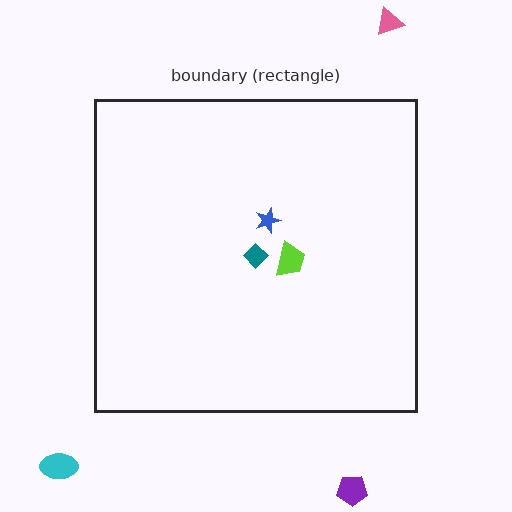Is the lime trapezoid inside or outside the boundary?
Inside.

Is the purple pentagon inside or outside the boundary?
Outside.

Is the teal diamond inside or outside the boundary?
Inside.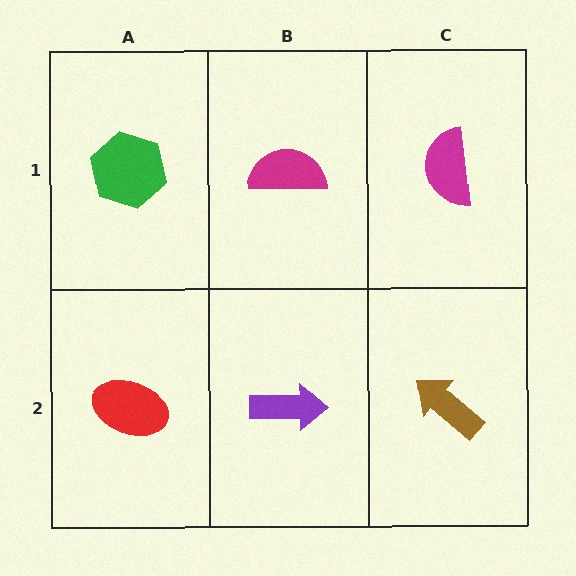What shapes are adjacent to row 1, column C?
A brown arrow (row 2, column C), a magenta semicircle (row 1, column B).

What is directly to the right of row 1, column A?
A magenta semicircle.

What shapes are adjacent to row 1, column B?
A purple arrow (row 2, column B), a green hexagon (row 1, column A), a magenta semicircle (row 1, column C).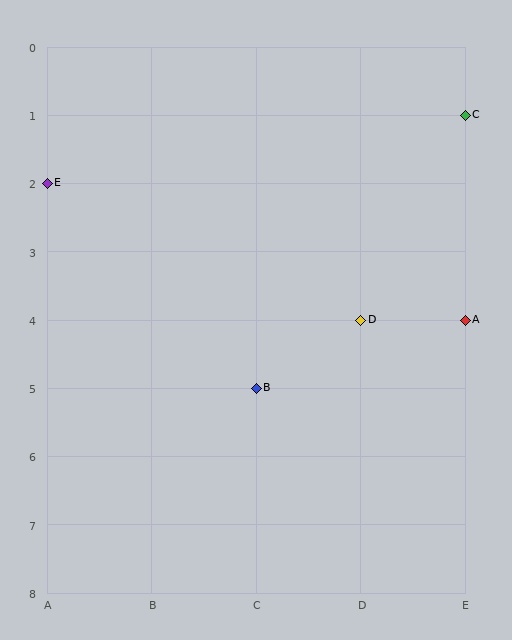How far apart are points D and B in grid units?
Points D and B are 1 column and 1 row apart (about 1.4 grid units diagonally).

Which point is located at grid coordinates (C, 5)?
Point B is at (C, 5).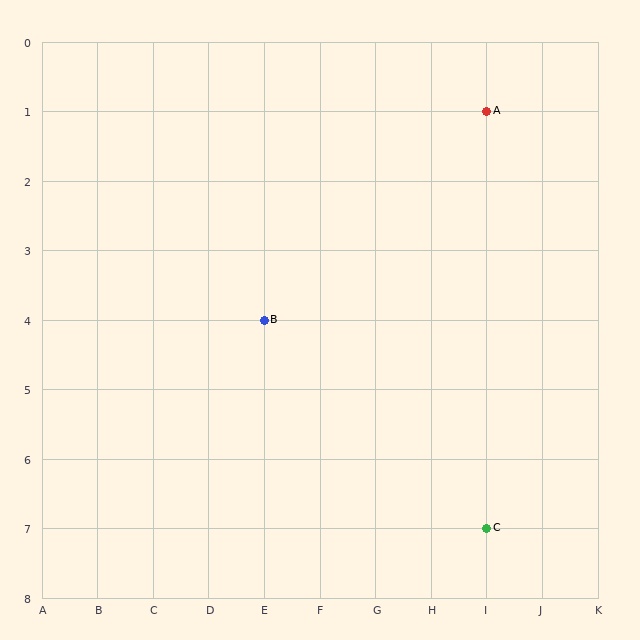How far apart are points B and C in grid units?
Points B and C are 4 columns and 3 rows apart (about 5.0 grid units diagonally).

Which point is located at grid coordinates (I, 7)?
Point C is at (I, 7).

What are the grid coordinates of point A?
Point A is at grid coordinates (I, 1).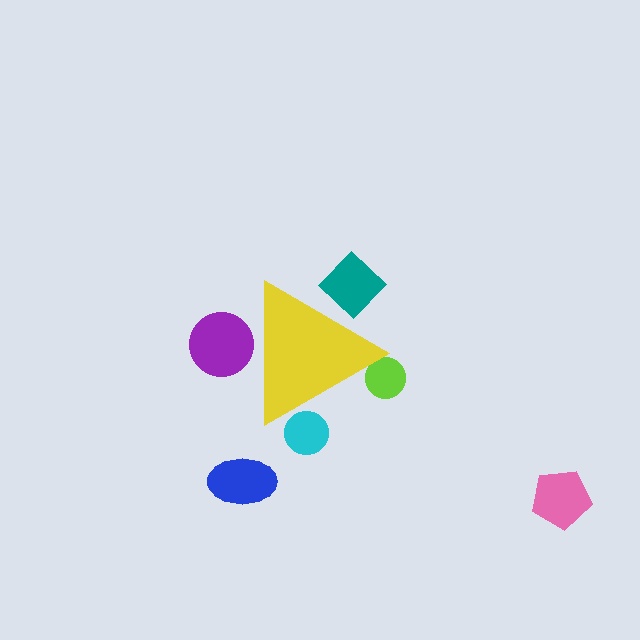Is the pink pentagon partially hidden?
No, the pink pentagon is fully visible.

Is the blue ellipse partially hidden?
No, the blue ellipse is fully visible.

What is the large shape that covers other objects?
A yellow triangle.